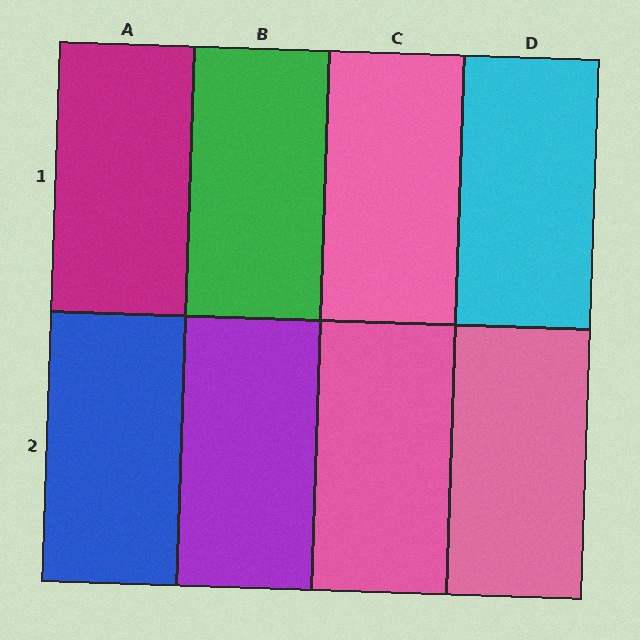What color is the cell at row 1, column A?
Magenta.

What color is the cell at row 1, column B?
Green.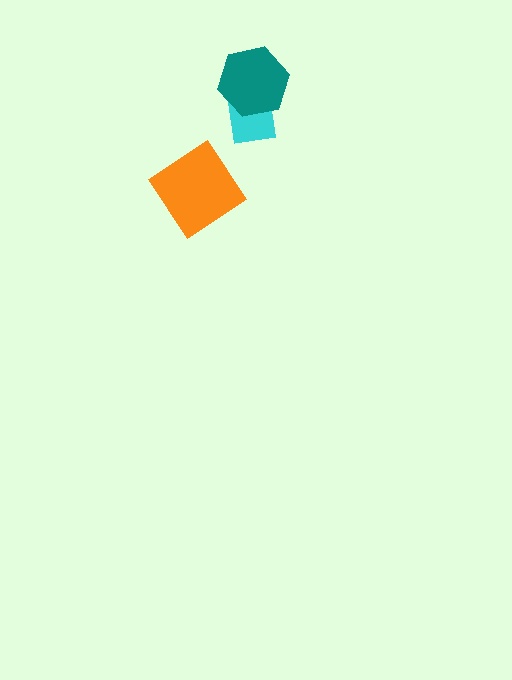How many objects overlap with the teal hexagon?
1 object overlaps with the teal hexagon.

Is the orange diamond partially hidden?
No, no other shape covers it.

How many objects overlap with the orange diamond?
0 objects overlap with the orange diamond.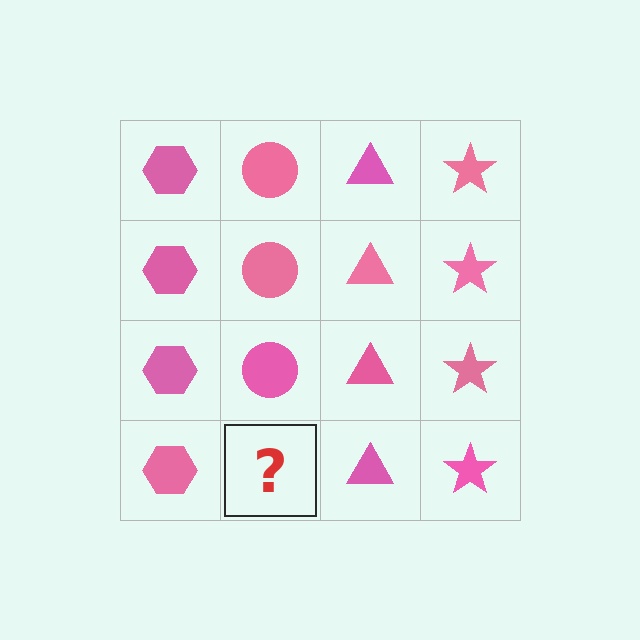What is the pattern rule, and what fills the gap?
The rule is that each column has a consistent shape. The gap should be filled with a pink circle.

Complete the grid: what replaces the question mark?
The question mark should be replaced with a pink circle.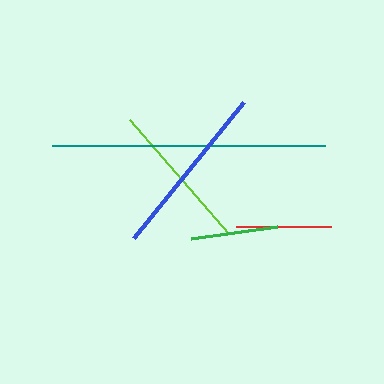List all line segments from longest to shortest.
From longest to shortest: teal, blue, lime, red, green.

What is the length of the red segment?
The red segment is approximately 94 pixels long.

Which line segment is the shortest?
The green line is the shortest at approximately 86 pixels.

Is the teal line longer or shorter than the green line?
The teal line is longer than the green line.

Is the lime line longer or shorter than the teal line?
The teal line is longer than the lime line.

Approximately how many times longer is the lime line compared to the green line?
The lime line is approximately 1.7 times the length of the green line.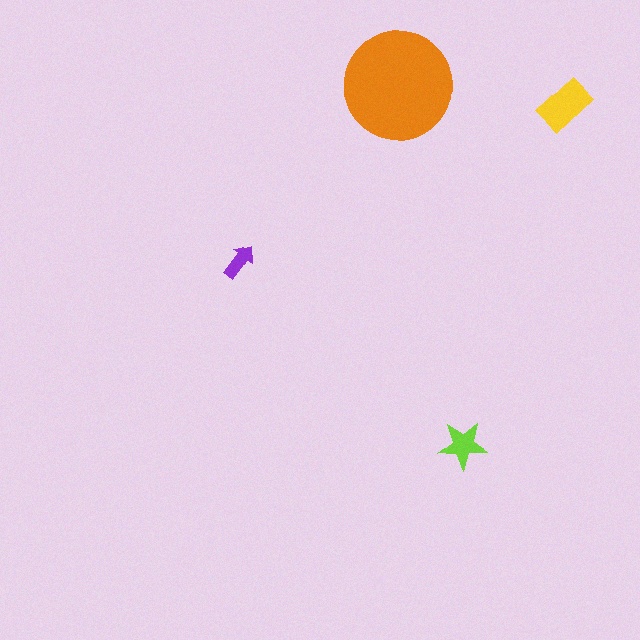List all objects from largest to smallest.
The orange circle, the yellow rectangle, the lime star, the purple arrow.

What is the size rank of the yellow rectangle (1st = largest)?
2nd.